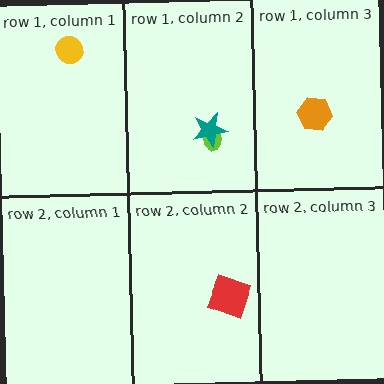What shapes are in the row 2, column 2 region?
The red square.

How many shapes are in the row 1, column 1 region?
1.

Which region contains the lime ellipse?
The row 1, column 2 region.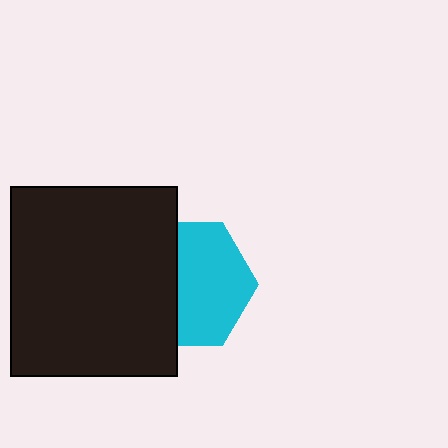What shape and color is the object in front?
The object in front is a black rectangle.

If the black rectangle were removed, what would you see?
You would see the complete cyan hexagon.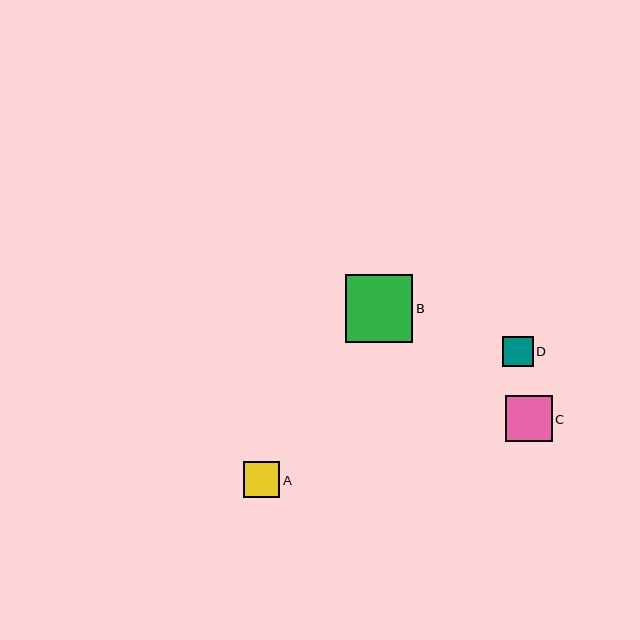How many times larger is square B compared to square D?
Square B is approximately 2.2 times the size of square D.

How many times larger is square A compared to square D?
Square A is approximately 1.2 times the size of square D.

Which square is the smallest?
Square D is the smallest with a size of approximately 30 pixels.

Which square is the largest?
Square B is the largest with a size of approximately 67 pixels.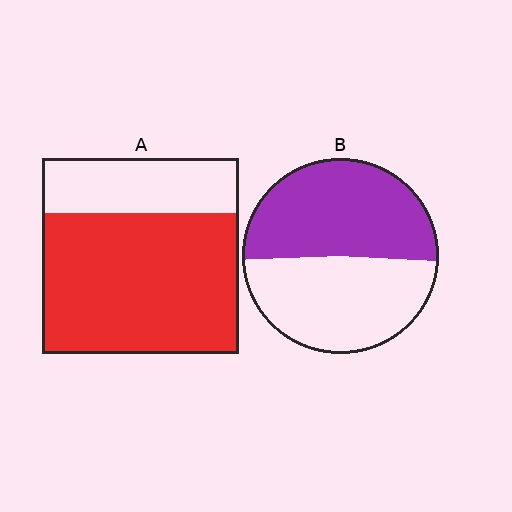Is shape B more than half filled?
Roughly half.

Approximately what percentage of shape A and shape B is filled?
A is approximately 70% and B is approximately 50%.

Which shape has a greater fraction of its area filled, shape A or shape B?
Shape A.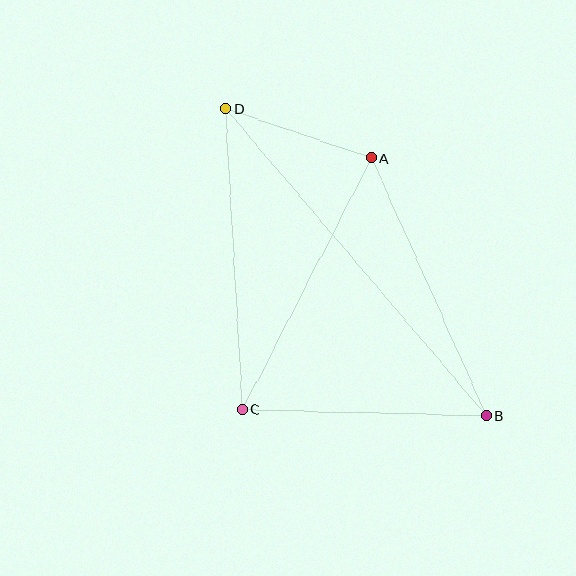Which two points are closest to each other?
Points A and D are closest to each other.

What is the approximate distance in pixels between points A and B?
The distance between A and B is approximately 283 pixels.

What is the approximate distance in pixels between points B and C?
The distance between B and C is approximately 244 pixels.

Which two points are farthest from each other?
Points B and D are farthest from each other.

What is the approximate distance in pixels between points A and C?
The distance between A and C is approximately 283 pixels.